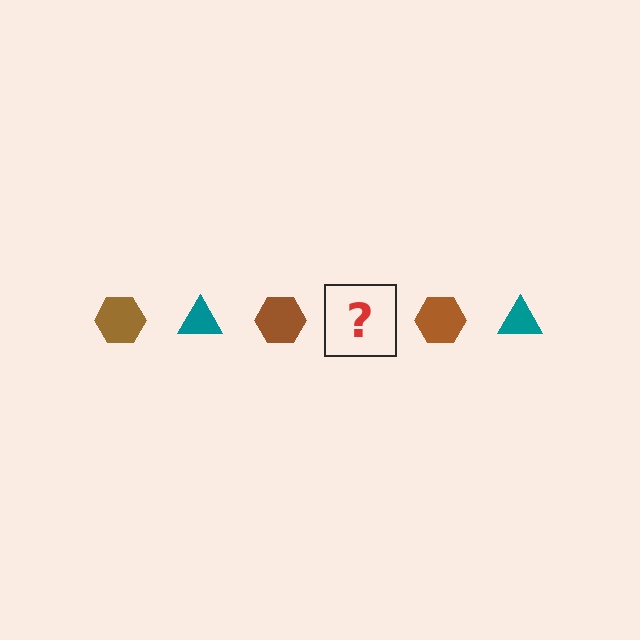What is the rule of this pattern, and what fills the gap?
The rule is that the pattern alternates between brown hexagon and teal triangle. The gap should be filled with a teal triangle.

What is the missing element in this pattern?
The missing element is a teal triangle.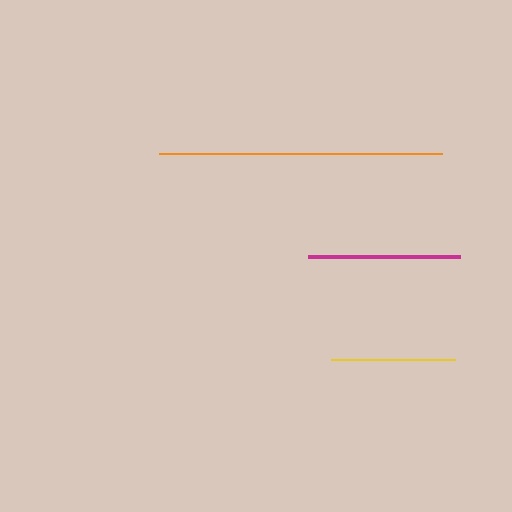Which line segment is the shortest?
The yellow line is the shortest at approximately 123 pixels.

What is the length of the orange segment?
The orange segment is approximately 283 pixels long.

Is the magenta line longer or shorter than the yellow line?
The magenta line is longer than the yellow line.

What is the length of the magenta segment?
The magenta segment is approximately 152 pixels long.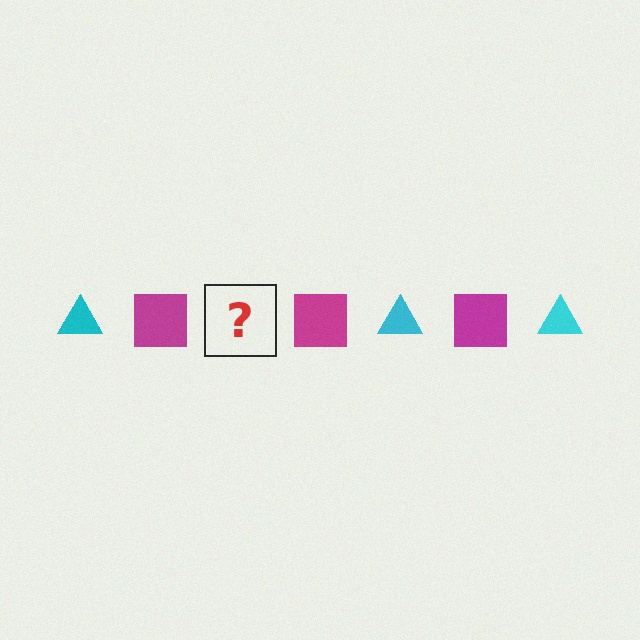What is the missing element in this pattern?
The missing element is a cyan triangle.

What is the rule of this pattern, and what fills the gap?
The rule is that the pattern alternates between cyan triangle and magenta square. The gap should be filled with a cyan triangle.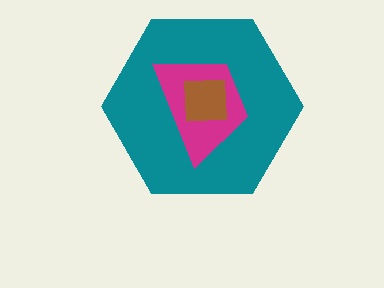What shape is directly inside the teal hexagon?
The magenta trapezoid.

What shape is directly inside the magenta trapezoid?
The brown square.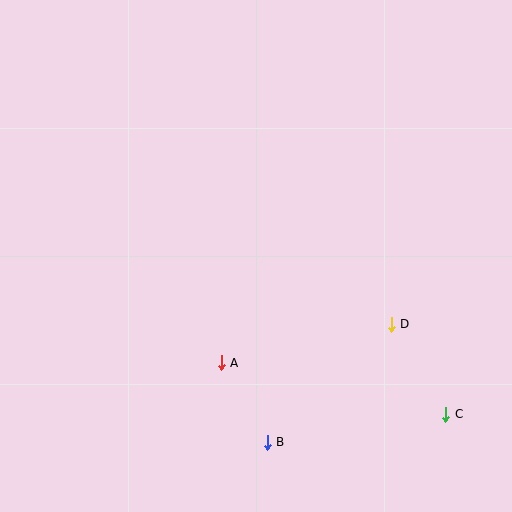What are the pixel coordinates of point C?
Point C is at (446, 414).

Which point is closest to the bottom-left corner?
Point A is closest to the bottom-left corner.